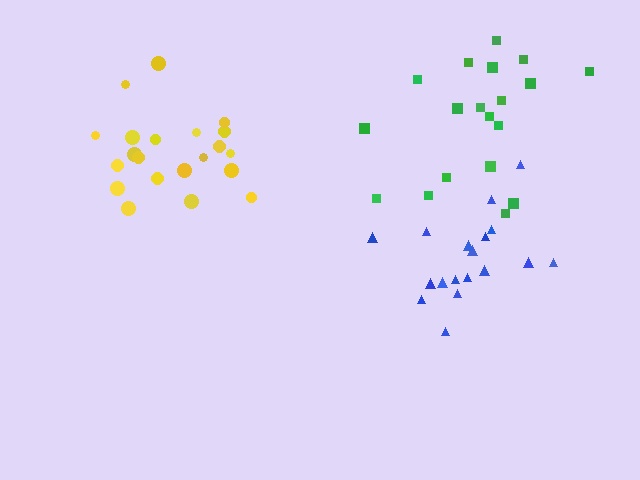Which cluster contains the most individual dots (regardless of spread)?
Yellow (21).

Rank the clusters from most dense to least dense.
yellow, blue, green.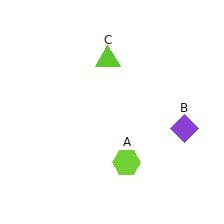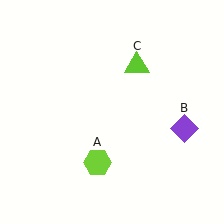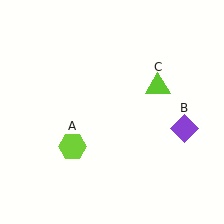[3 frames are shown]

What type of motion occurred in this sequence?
The lime hexagon (object A), lime triangle (object C) rotated clockwise around the center of the scene.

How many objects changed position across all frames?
2 objects changed position: lime hexagon (object A), lime triangle (object C).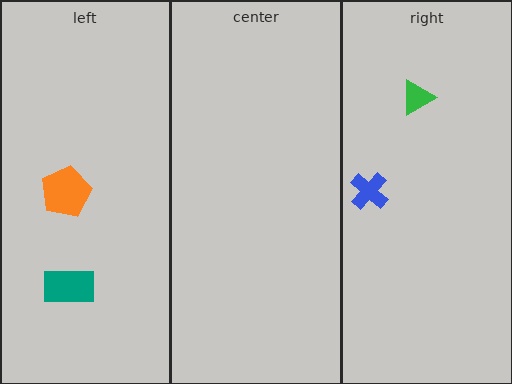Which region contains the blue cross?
The right region.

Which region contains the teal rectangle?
The left region.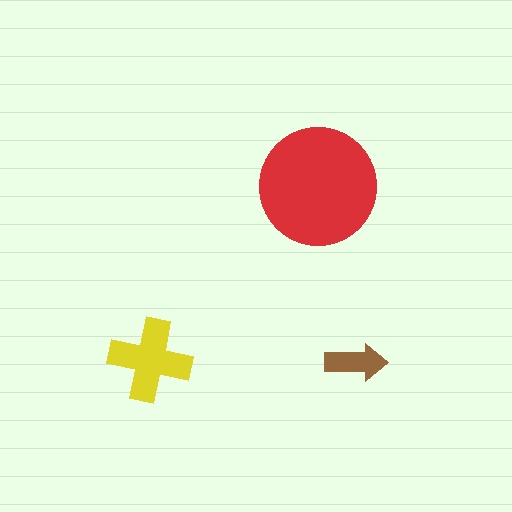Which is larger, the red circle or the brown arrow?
The red circle.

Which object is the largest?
The red circle.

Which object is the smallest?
The brown arrow.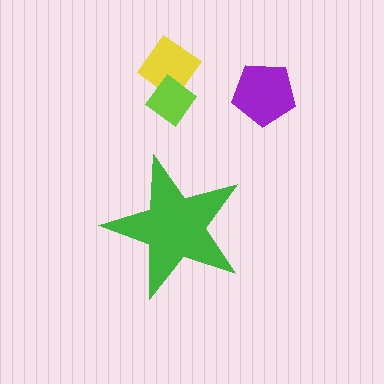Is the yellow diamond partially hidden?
No, the yellow diamond is fully visible.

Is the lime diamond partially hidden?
No, the lime diamond is fully visible.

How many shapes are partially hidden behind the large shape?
0 shapes are partially hidden.